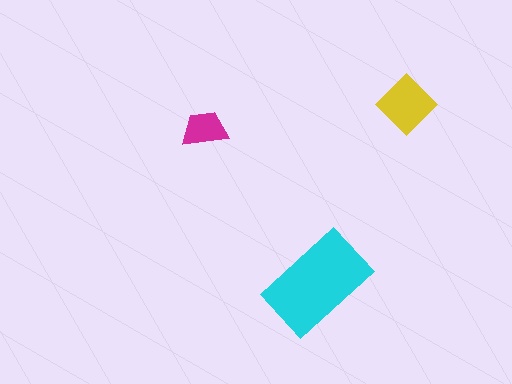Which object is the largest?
The cyan rectangle.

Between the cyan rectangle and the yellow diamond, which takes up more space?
The cyan rectangle.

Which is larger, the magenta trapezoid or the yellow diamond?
The yellow diamond.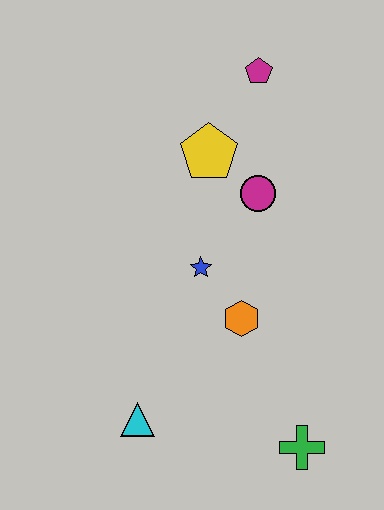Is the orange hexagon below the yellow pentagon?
Yes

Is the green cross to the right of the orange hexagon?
Yes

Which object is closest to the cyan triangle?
The orange hexagon is closest to the cyan triangle.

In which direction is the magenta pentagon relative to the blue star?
The magenta pentagon is above the blue star.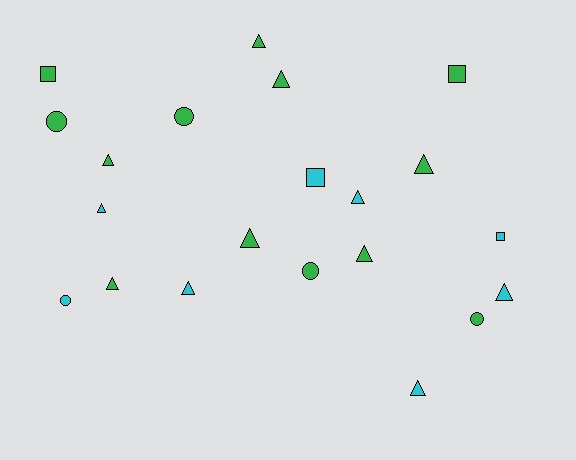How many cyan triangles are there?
There are 5 cyan triangles.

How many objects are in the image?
There are 21 objects.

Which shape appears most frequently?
Triangle, with 12 objects.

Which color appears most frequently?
Green, with 13 objects.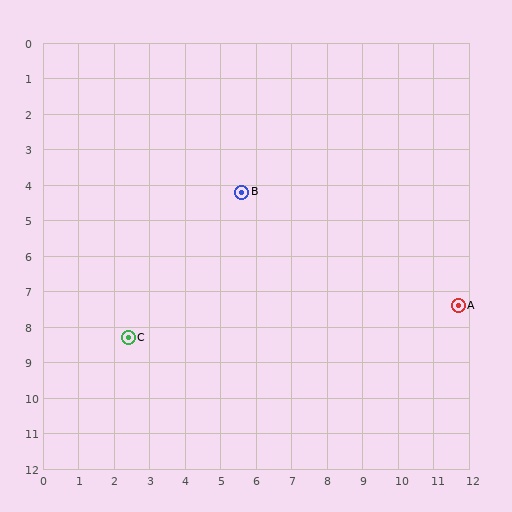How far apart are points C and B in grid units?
Points C and B are about 5.2 grid units apart.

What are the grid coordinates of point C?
Point C is at approximately (2.4, 8.3).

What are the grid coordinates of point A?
Point A is at approximately (11.7, 7.4).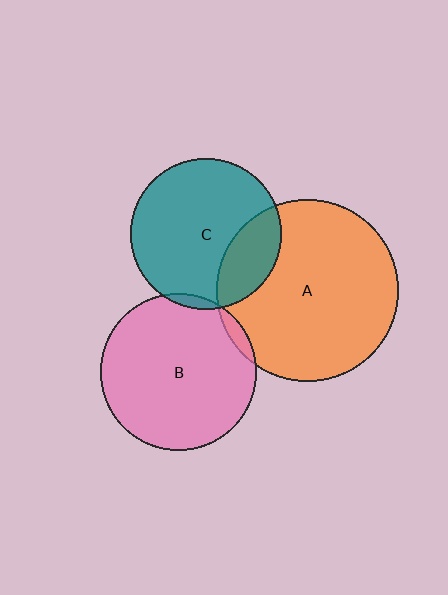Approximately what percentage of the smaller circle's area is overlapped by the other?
Approximately 25%.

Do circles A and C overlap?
Yes.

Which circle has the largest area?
Circle A (orange).